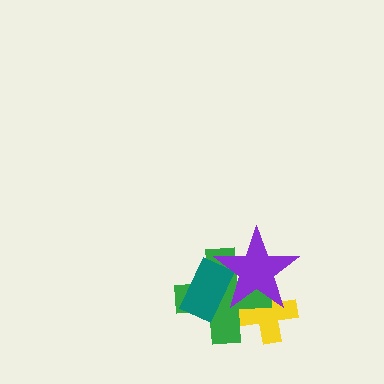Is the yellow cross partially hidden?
Yes, it is partially covered by another shape.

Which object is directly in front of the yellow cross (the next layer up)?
The green cross is directly in front of the yellow cross.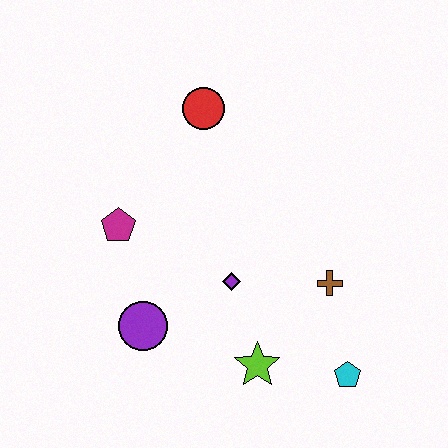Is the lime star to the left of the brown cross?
Yes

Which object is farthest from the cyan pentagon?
The red circle is farthest from the cyan pentagon.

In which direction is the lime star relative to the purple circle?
The lime star is to the right of the purple circle.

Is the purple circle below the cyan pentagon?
No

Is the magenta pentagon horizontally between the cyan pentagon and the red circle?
No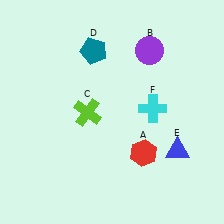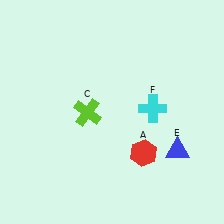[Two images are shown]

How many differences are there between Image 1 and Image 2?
There are 2 differences between the two images.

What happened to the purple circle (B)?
The purple circle (B) was removed in Image 2. It was in the top-right area of Image 1.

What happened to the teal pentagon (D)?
The teal pentagon (D) was removed in Image 2. It was in the top-left area of Image 1.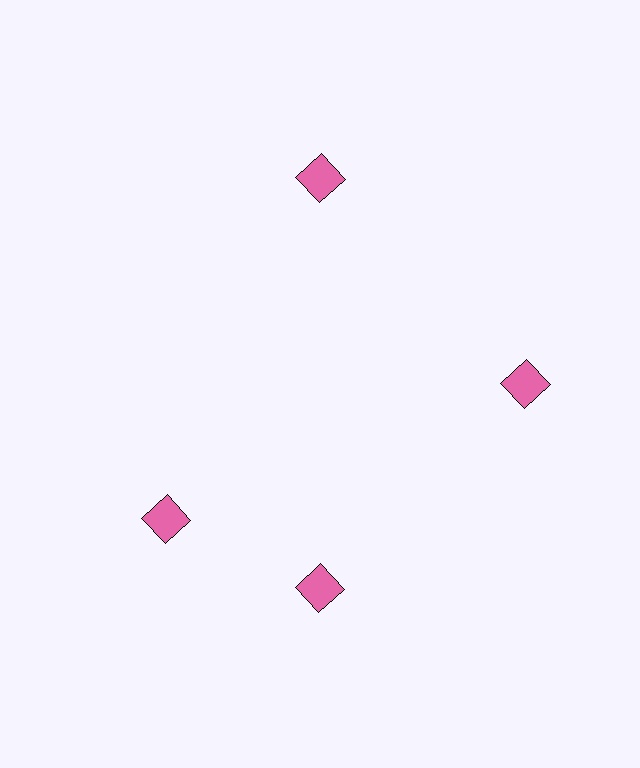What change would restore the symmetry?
The symmetry would be restored by rotating it back into even spacing with its neighbors so that all 4 diamonds sit at equal angles and equal distance from the center.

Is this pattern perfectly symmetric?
No. The 4 pink diamonds are arranged in a ring, but one element near the 9 o'clock position is rotated out of alignment along the ring, breaking the 4-fold rotational symmetry.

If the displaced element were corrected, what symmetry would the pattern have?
It would have 4-fold rotational symmetry — the pattern would map onto itself every 90 degrees.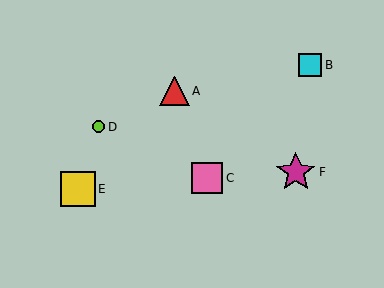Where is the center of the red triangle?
The center of the red triangle is at (174, 91).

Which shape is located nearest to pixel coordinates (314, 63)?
The cyan square (labeled B) at (310, 65) is nearest to that location.